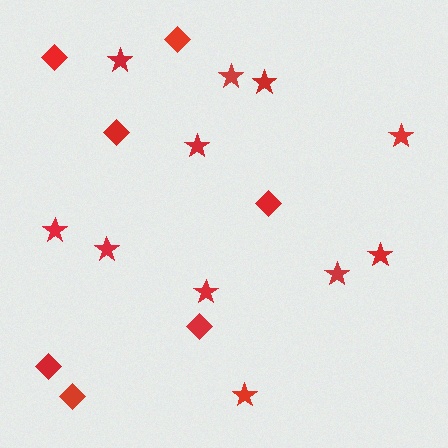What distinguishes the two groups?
There are 2 groups: one group of stars (11) and one group of diamonds (7).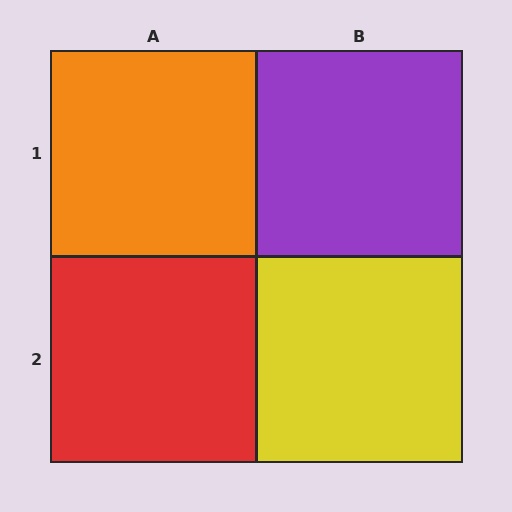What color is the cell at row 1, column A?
Orange.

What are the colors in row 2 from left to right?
Red, yellow.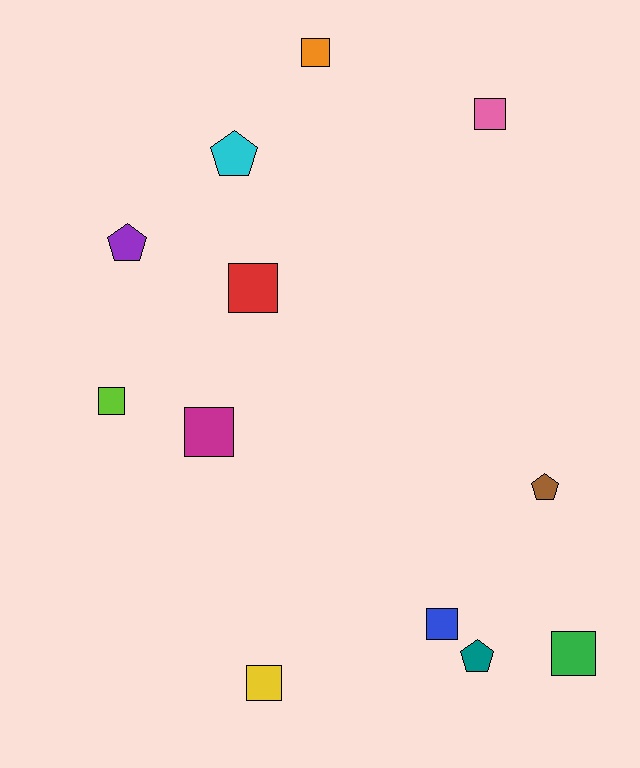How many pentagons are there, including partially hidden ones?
There are 4 pentagons.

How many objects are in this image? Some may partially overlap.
There are 12 objects.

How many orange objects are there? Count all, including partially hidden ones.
There is 1 orange object.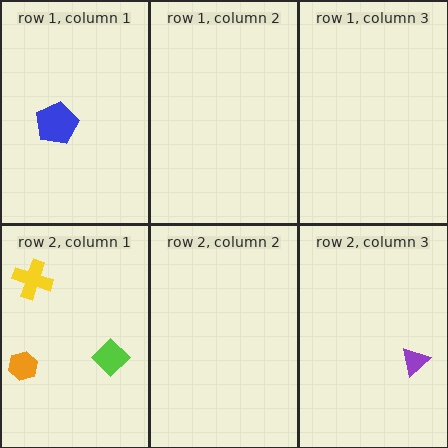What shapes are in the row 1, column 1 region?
The blue pentagon.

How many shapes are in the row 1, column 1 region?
1.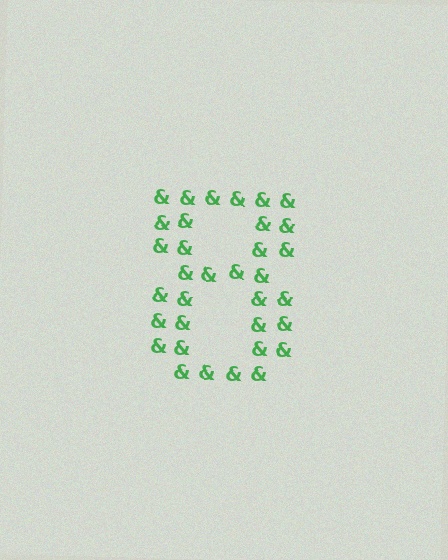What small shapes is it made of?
It is made of small ampersands.